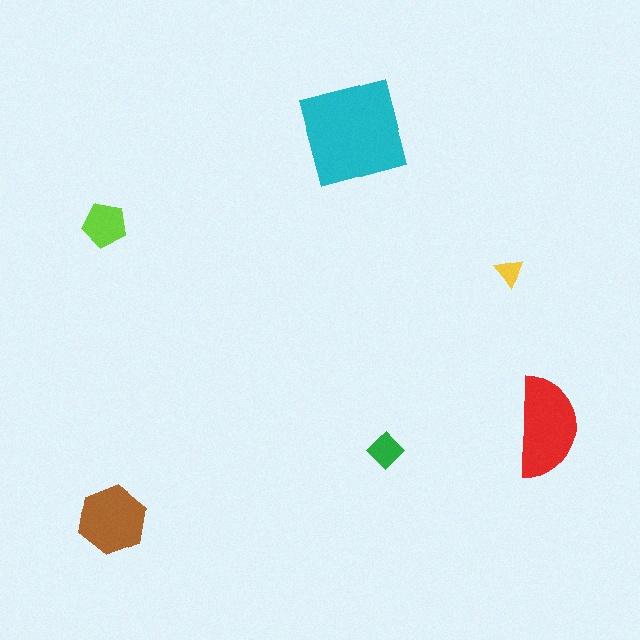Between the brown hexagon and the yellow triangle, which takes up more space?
The brown hexagon.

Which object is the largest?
The cyan square.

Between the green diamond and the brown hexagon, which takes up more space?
The brown hexagon.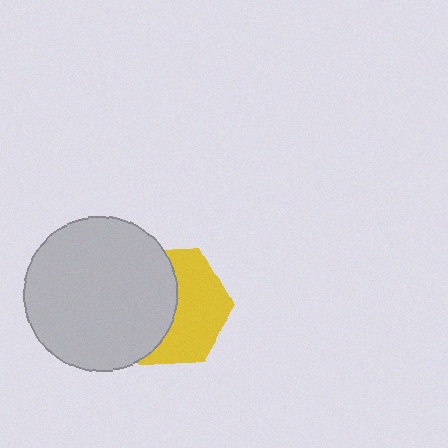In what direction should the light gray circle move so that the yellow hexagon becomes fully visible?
The light gray circle should move left. That is the shortest direction to clear the overlap and leave the yellow hexagon fully visible.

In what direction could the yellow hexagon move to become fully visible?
The yellow hexagon could move right. That would shift it out from behind the light gray circle entirely.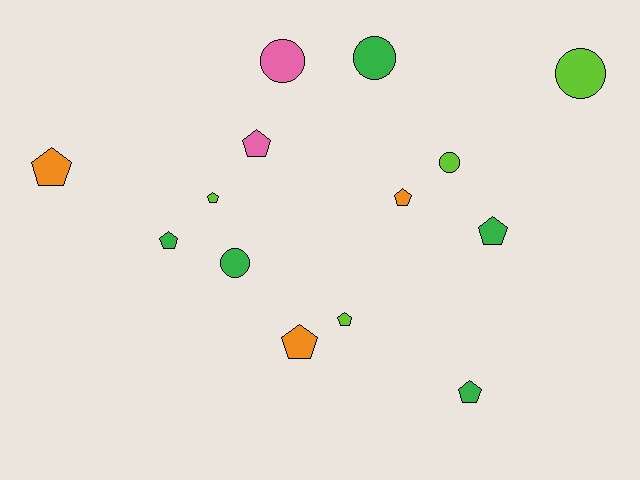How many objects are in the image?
There are 14 objects.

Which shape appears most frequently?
Pentagon, with 9 objects.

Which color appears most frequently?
Green, with 5 objects.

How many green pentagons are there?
There are 3 green pentagons.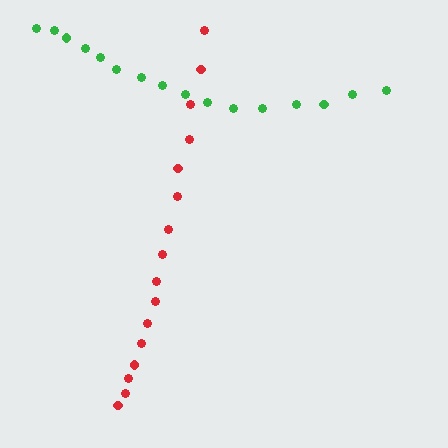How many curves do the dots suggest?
There are 2 distinct paths.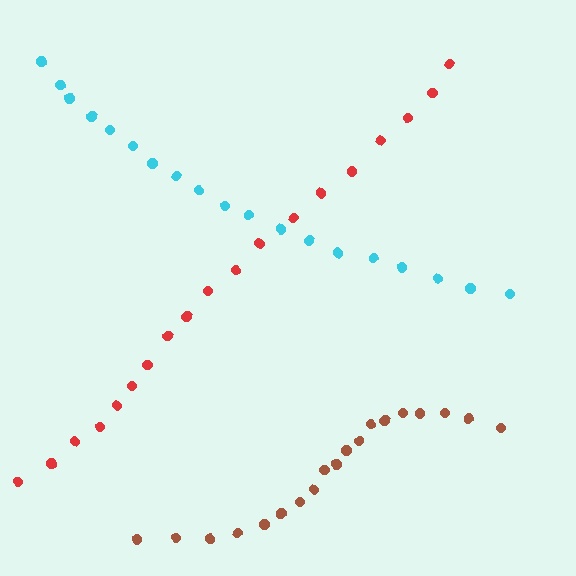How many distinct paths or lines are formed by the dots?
There are 3 distinct paths.